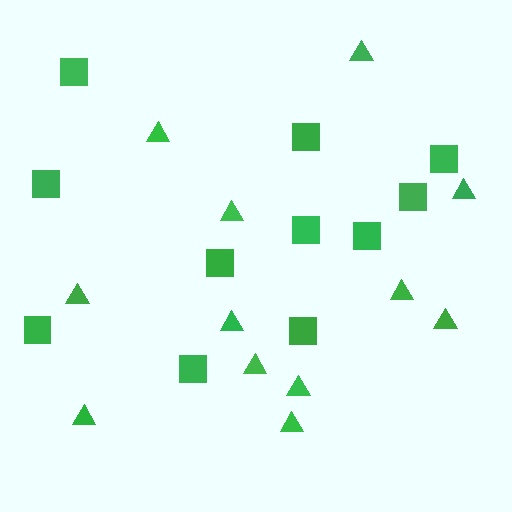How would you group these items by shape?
There are 2 groups: one group of squares (11) and one group of triangles (12).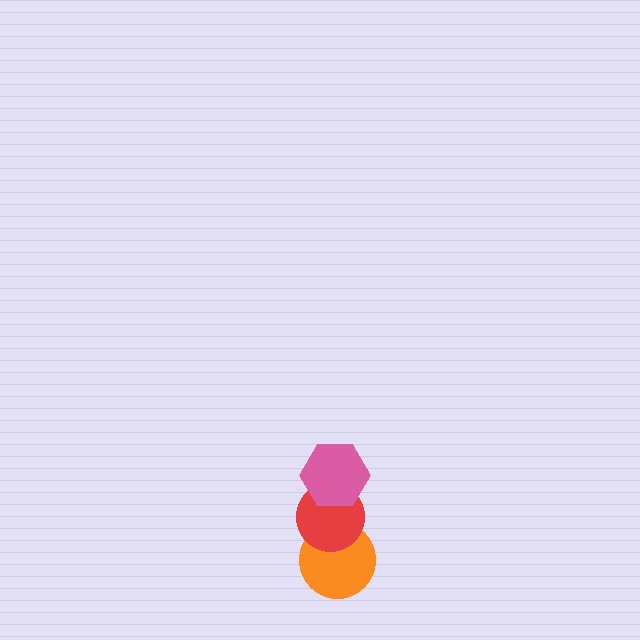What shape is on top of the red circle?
The pink hexagon is on top of the red circle.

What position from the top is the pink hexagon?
The pink hexagon is 1st from the top.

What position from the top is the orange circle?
The orange circle is 3rd from the top.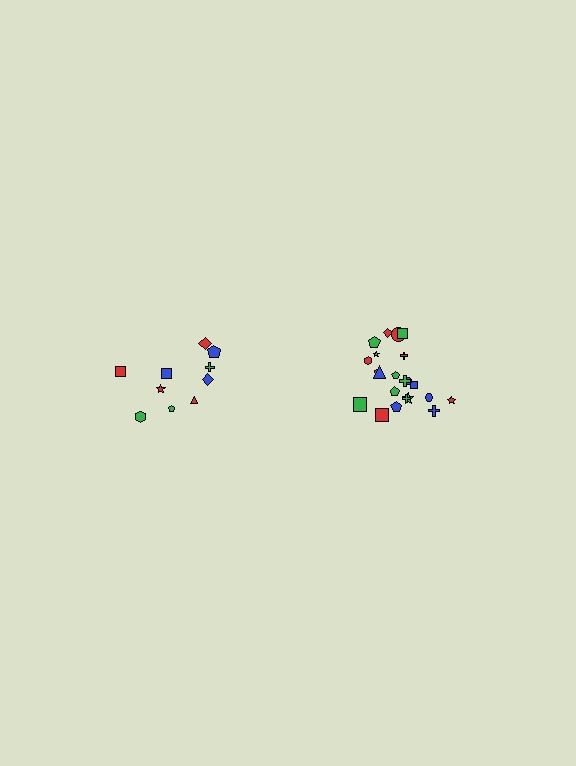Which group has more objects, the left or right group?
The right group.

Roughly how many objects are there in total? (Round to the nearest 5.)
Roughly 30 objects in total.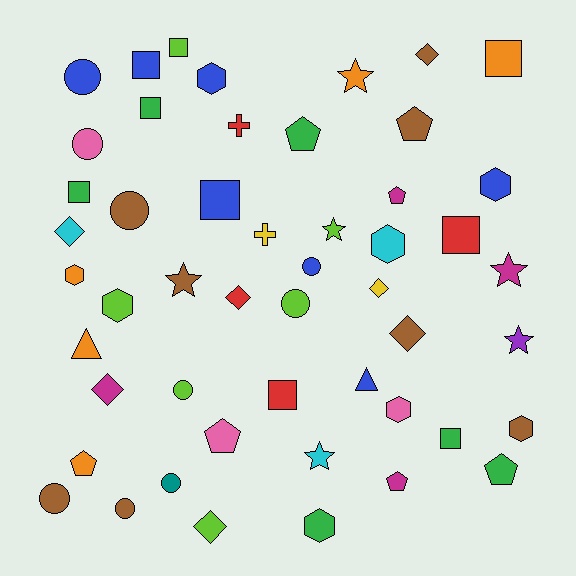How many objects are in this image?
There are 50 objects.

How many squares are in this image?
There are 9 squares.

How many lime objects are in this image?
There are 6 lime objects.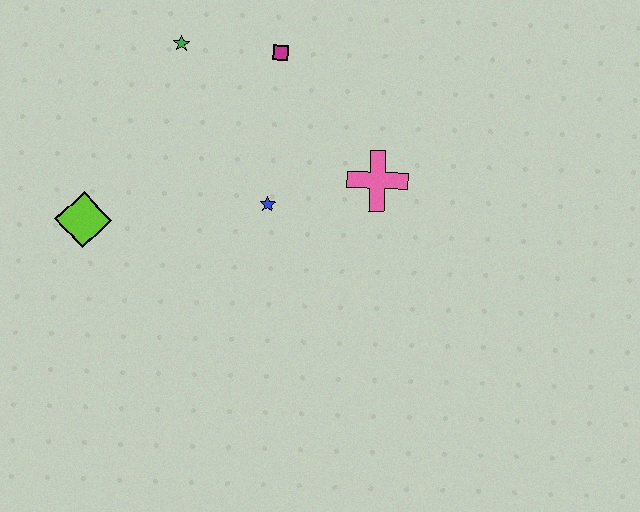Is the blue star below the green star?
Yes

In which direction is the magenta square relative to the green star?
The magenta square is to the right of the green star.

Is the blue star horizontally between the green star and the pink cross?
Yes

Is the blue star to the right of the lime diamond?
Yes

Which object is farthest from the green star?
The pink cross is farthest from the green star.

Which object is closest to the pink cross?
The blue star is closest to the pink cross.